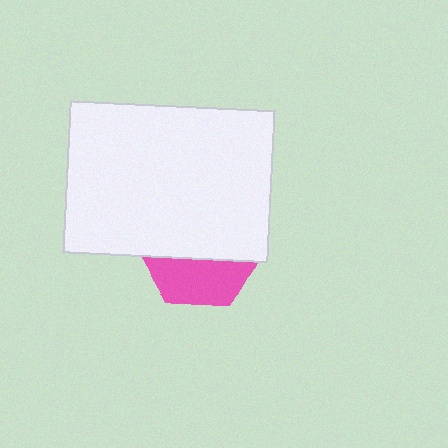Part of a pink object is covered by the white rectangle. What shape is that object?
It is a hexagon.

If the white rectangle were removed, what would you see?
You would see the complete pink hexagon.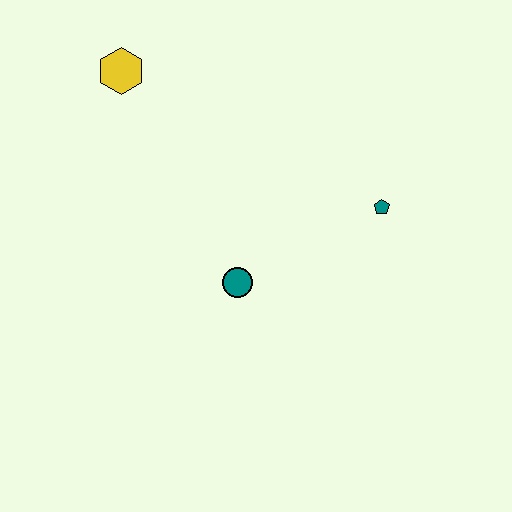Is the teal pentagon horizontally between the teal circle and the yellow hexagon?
No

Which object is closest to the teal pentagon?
The teal circle is closest to the teal pentagon.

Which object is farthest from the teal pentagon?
The yellow hexagon is farthest from the teal pentagon.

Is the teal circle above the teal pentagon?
No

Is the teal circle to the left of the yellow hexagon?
No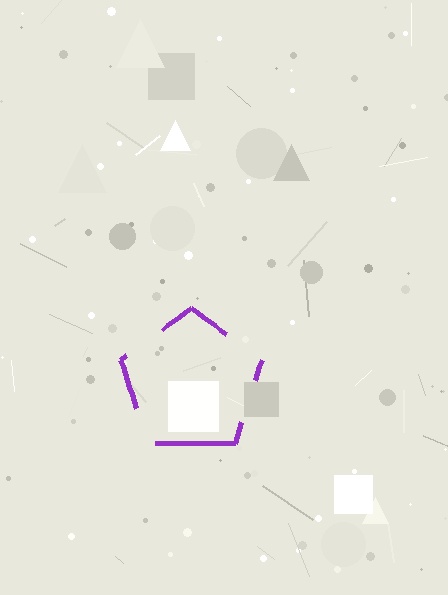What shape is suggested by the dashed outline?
The dashed outline suggests a pentagon.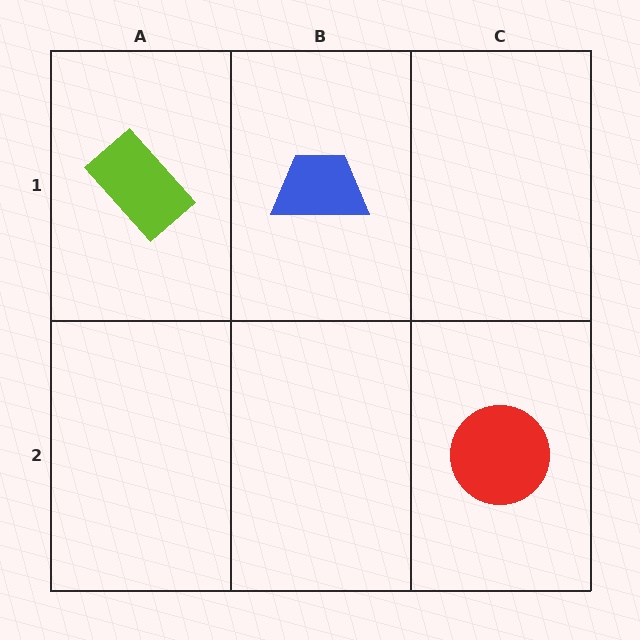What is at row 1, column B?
A blue trapezoid.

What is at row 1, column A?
A lime rectangle.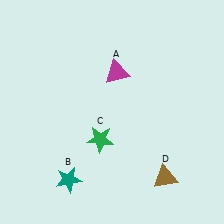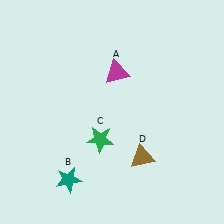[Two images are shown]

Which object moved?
The brown triangle (D) moved left.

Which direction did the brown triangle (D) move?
The brown triangle (D) moved left.